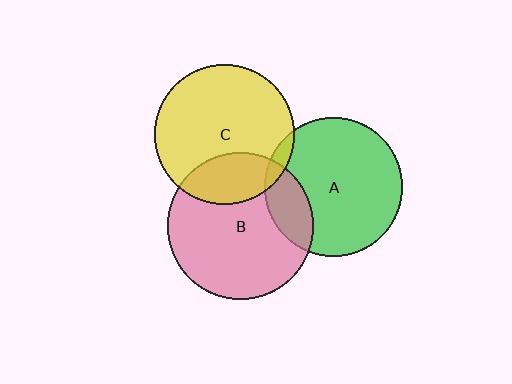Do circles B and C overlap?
Yes.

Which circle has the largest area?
Circle B (pink).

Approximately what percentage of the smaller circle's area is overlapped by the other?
Approximately 25%.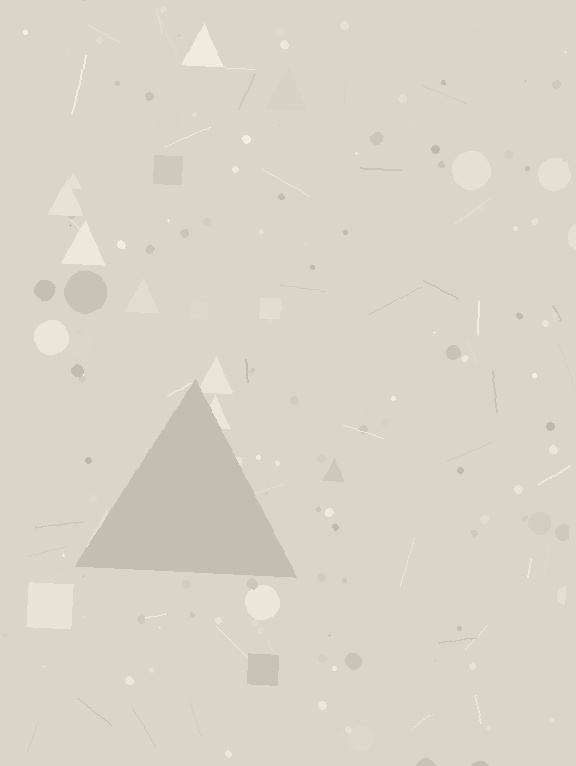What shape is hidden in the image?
A triangle is hidden in the image.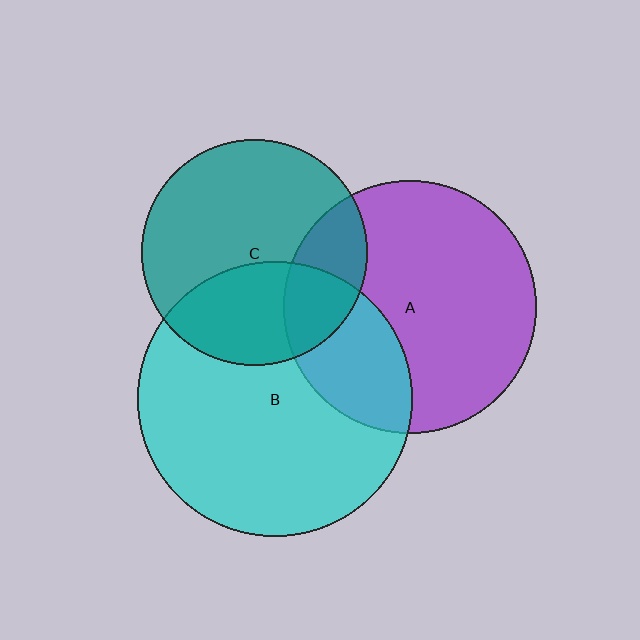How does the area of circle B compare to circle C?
Approximately 1.5 times.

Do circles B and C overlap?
Yes.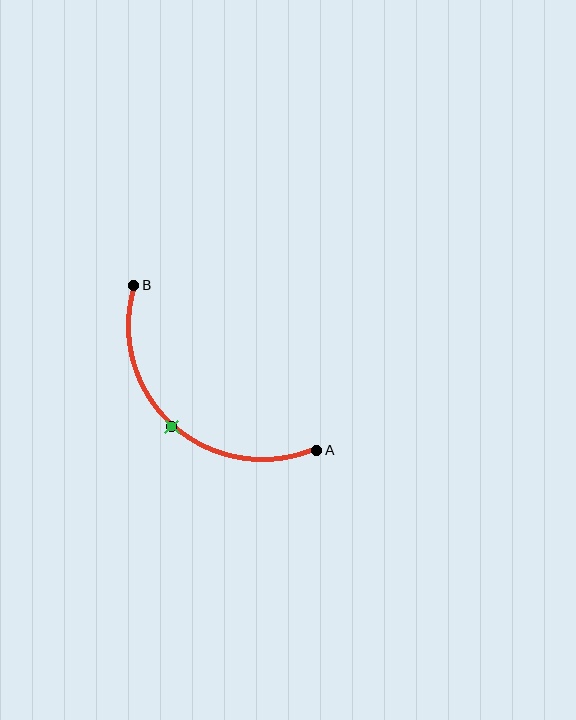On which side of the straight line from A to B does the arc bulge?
The arc bulges below and to the left of the straight line connecting A and B.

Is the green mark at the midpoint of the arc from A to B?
Yes. The green mark lies on the arc at equal arc-length from both A and B — it is the arc midpoint.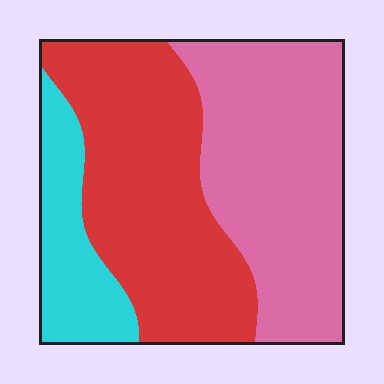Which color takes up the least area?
Cyan, at roughly 15%.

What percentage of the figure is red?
Red covers 42% of the figure.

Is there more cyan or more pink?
Pink.